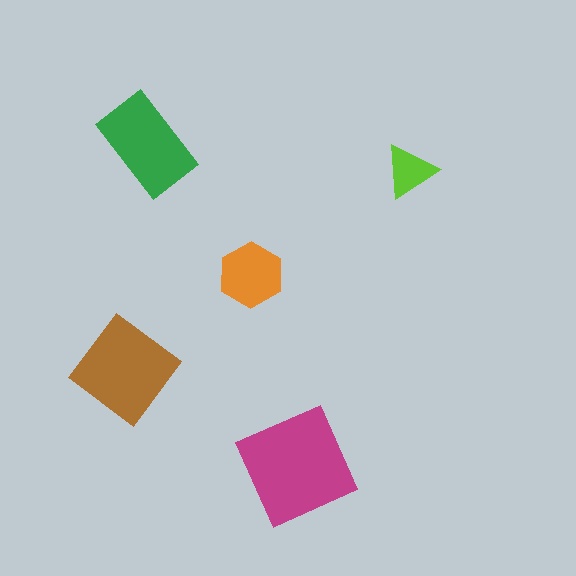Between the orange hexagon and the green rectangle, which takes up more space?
The green rectangle.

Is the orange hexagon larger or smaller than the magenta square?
Smaller.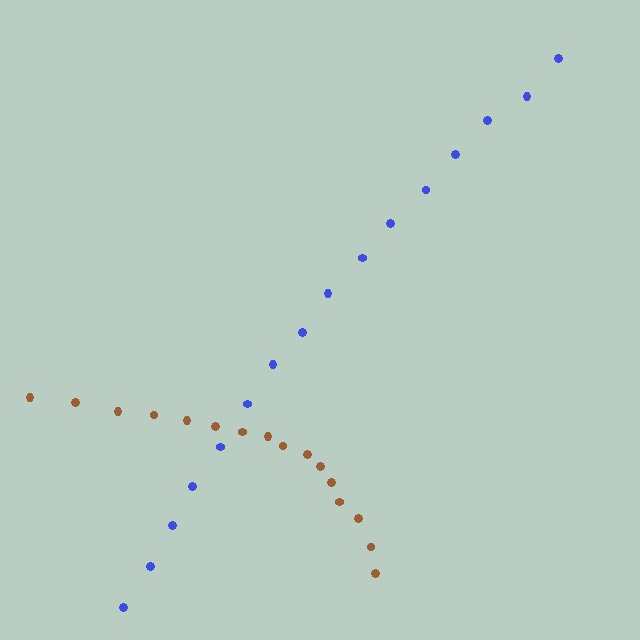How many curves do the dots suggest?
There are 2 distinct paths.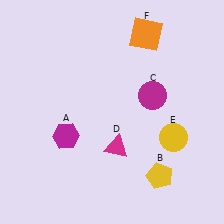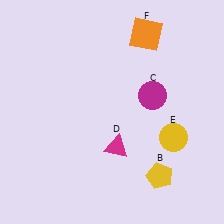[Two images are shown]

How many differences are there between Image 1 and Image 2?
There is 1 difference between the two images.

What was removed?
The magenta hexagon (A) was removed in Image 2.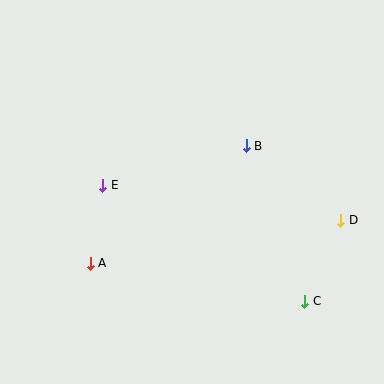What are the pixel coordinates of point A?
Point A is at (90, 263).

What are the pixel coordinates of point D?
Point D is at (341, 220).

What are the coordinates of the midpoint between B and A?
The midpoint between B and A is at (168, 204).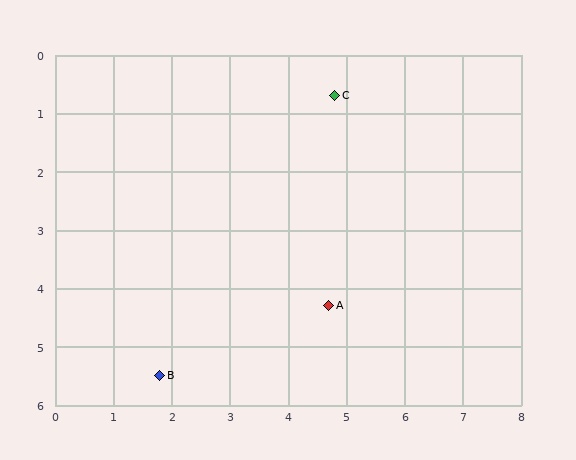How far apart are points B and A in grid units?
Points B and A are about 3.1 grid units apart.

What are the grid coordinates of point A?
Point A is at approximately (4.7, 4.3).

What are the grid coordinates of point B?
Point B is at approximately (1.8, 5.5).